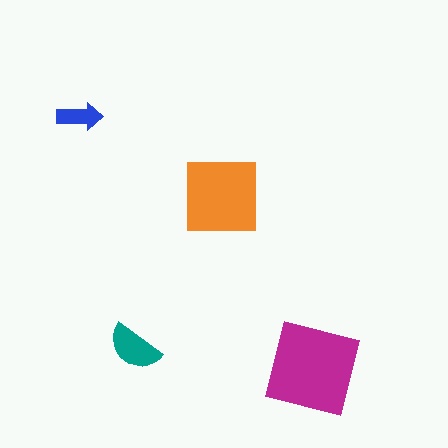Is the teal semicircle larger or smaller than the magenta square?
Smaller.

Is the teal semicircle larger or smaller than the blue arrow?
Larger.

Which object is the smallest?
The blue arrow.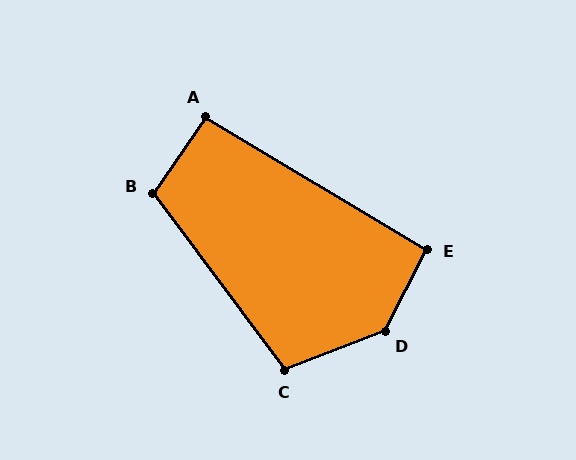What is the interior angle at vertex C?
Approximately 105 degrees (obtuse).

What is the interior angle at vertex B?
Approximately 109 degrees (obtuse).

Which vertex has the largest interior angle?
D, at approximately 138 degrees.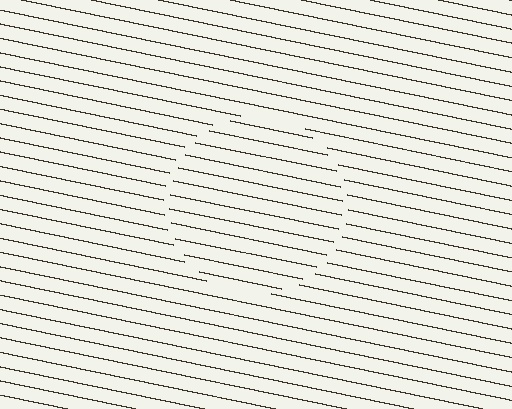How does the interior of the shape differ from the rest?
The interior of the shape contains the same grating, shifted by half a period — the contour is defined by the phase discontinuity where line-ends from the inner and outer gratings abut.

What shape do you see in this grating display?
An illusory circle. The interior of the shape contains the same grating, shifted by half a period — the contour is defined by the phase discontinuity where line-ends from the inner and outer gratings abut.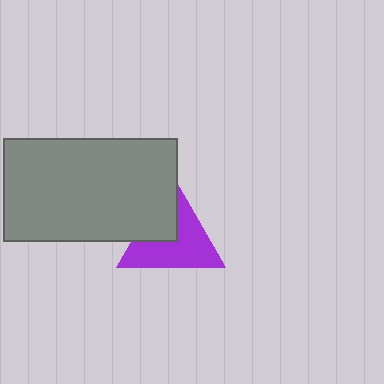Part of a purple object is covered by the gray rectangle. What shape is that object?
It is a triangle.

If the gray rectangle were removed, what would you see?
You would see the complete purple triangle.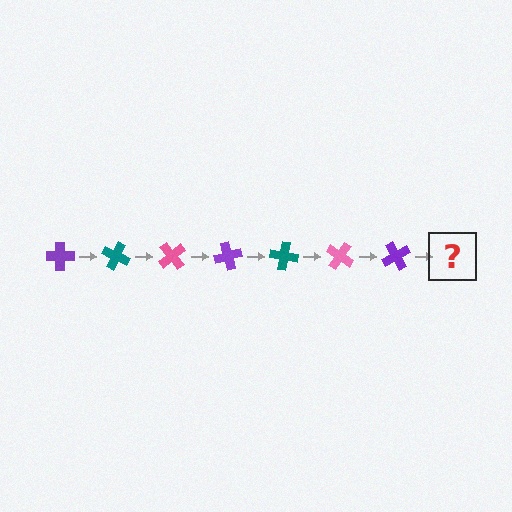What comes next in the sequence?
The next element should be a teal cross, rotated 175 degrees from the start.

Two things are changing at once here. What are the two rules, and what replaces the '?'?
The two rules are that it rotates 25 degrees each step and the color cycles through purple, teal, and pink. The '?' should be a teal cross, rotated 175 degrees from the start.